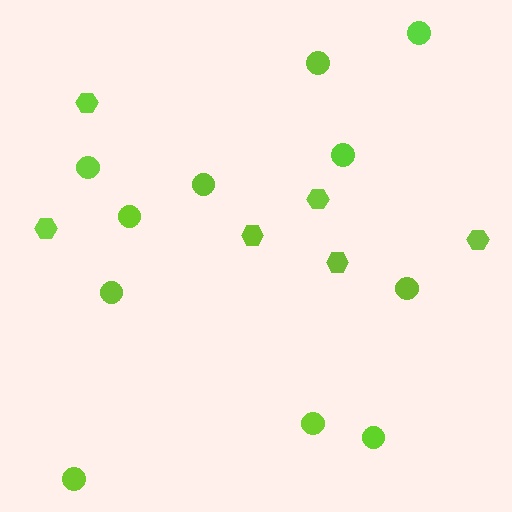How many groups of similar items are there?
There are 2 groups: one group of circles (11) and one group of hexagons (6).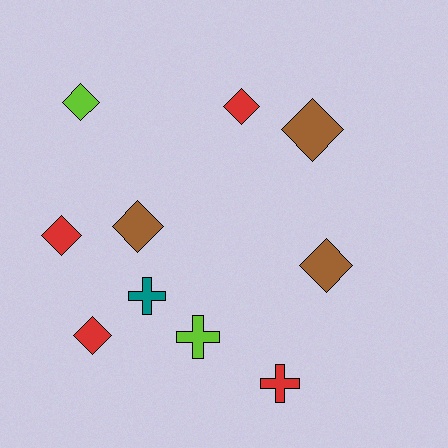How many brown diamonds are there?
There are 3 brown diamonds.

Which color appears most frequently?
Red, with 4 objects.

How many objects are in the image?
There are 10 objects.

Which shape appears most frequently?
Diamond, with 7 objects.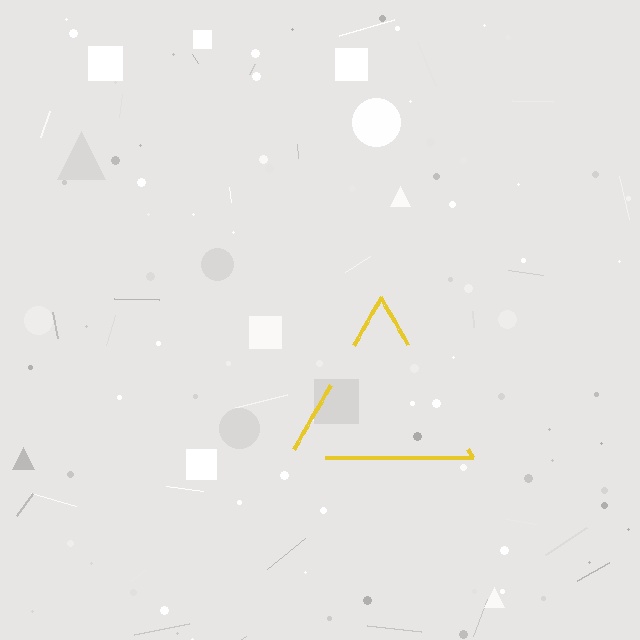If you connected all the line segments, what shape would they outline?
They would outline a triangle.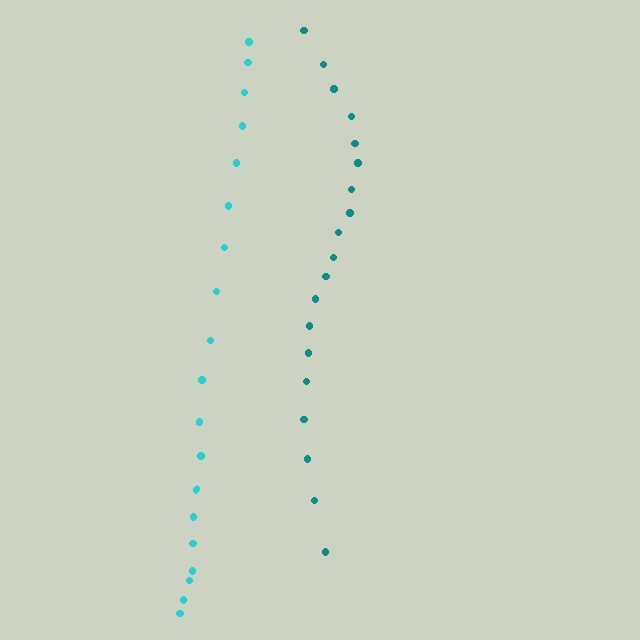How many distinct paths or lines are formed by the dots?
There are 2 distinct paths.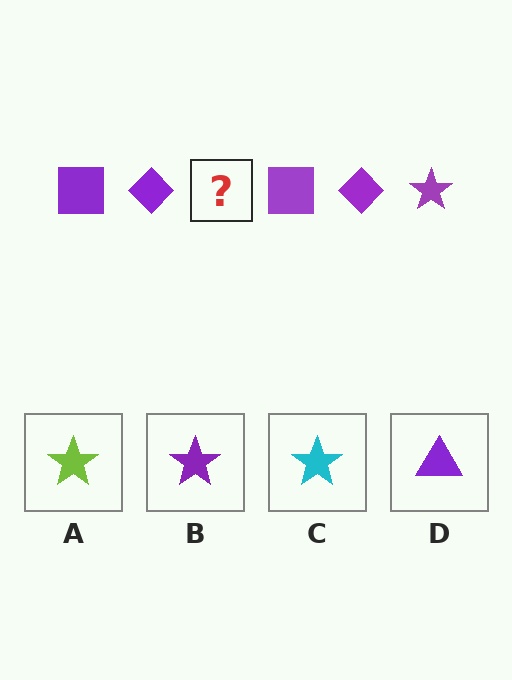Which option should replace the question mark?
Option B.